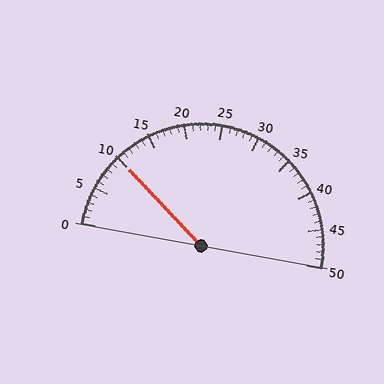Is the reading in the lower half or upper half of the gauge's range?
The reading is in the lower half of the range (0 to 50).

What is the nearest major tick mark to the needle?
The nearest major tick mark is 10.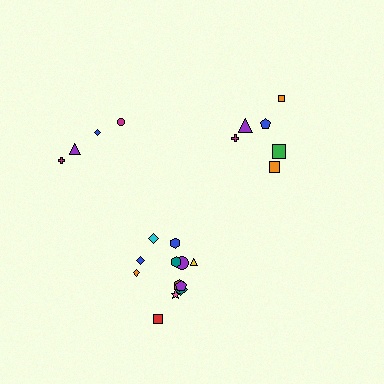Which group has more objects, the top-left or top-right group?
The top-right group.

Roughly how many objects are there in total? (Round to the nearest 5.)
Roughly 20 objects in total.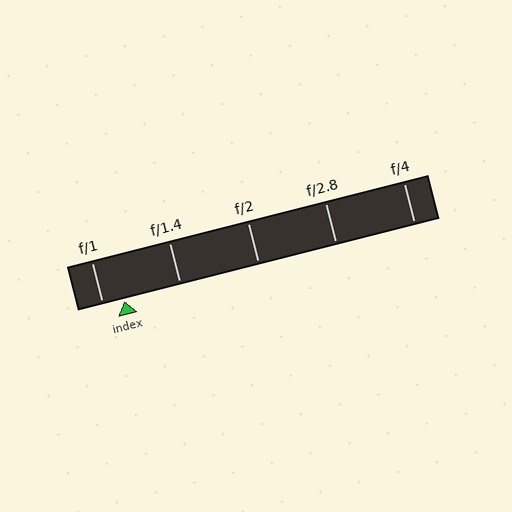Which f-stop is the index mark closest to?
The index mark is closest to f/1.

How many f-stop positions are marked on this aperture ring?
There are 5 f-stop positions marked.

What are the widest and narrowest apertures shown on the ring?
The widest aperture shown is f/1 and the narrowest is f/4.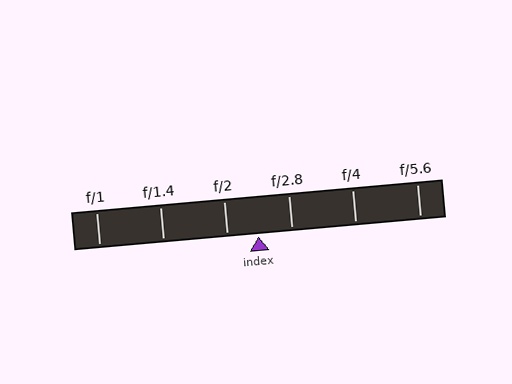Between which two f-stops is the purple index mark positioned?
The index mark is between f/2 and f/2.8.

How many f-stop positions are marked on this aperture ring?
There are 6 f-stop positions marked.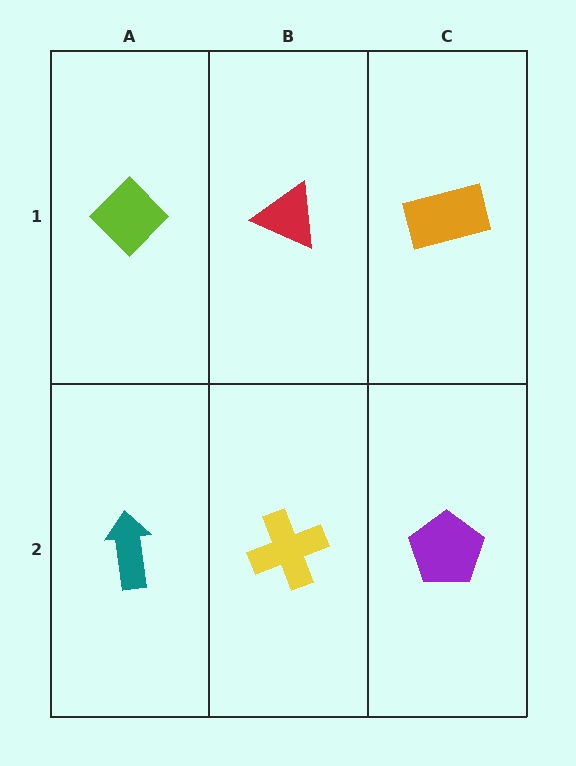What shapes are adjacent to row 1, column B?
A yellow cross (row 2, column B), a lime diamond (row 1, column A), an orange rectangle (row 1, column C).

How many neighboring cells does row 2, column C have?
2.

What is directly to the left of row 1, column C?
A red triangle.